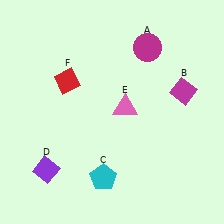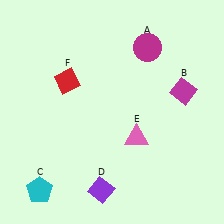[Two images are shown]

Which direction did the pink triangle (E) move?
The pink triangle (E) moved down.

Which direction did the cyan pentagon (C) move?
The cyan pentagon (C) moved left.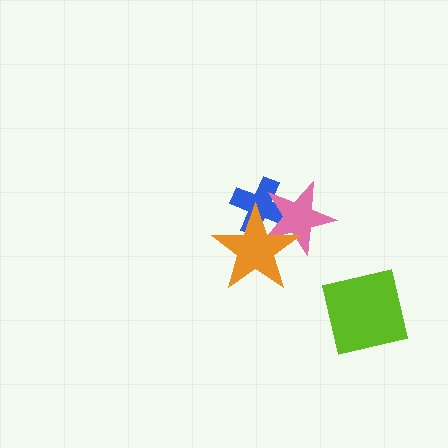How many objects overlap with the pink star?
2 objects overlap with the pink star.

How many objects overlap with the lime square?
0 objects overlap with the lime square.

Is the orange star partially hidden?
No, no other shape covers it.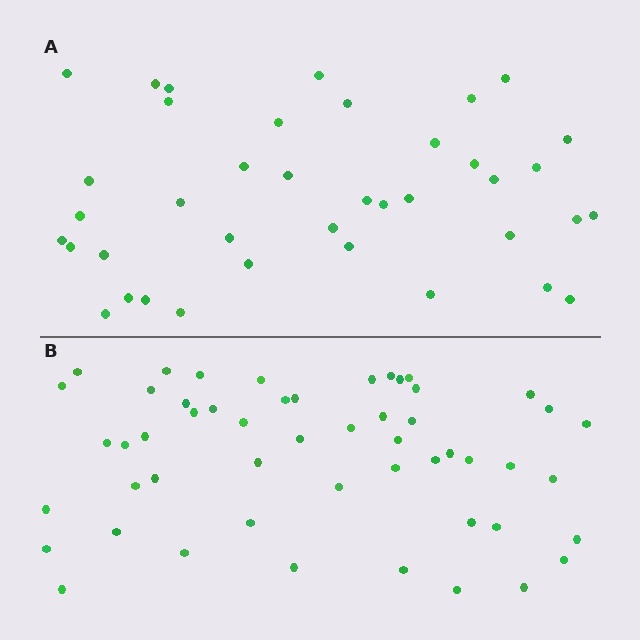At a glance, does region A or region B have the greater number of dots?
Region B (the bottom region) has more dots.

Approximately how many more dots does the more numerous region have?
Region B has approximately 15 more dots than region A.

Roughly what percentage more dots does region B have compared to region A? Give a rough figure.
About 35% more.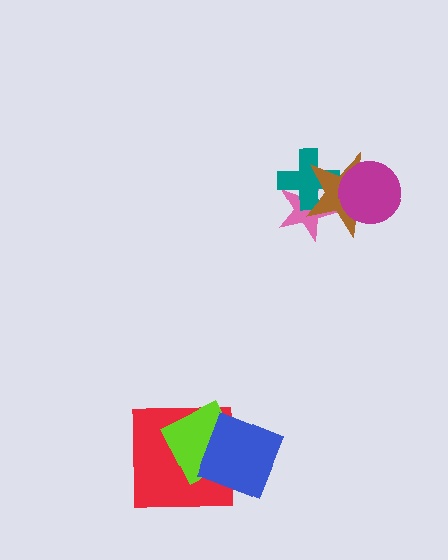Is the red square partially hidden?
Yes, it is partially covered by another shape.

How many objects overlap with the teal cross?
2 objects overlap with the teal cross.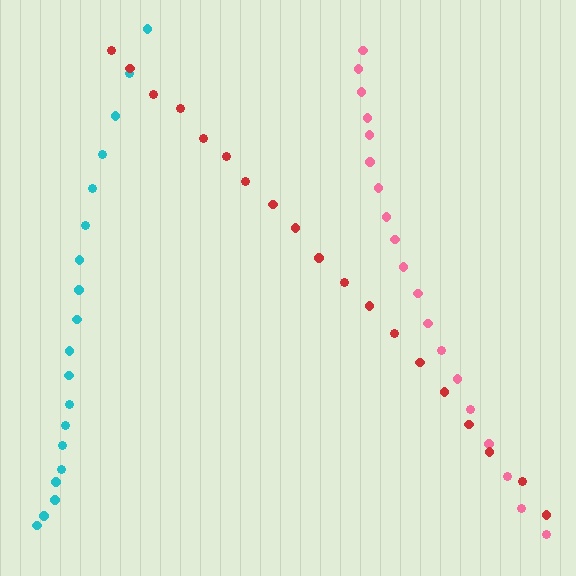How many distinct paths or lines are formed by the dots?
There are 3 distinct paths.